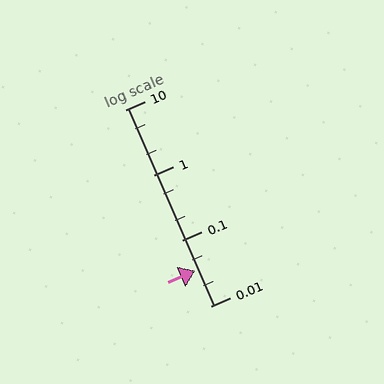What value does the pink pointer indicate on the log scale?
The pointer indicates approximately 0.035.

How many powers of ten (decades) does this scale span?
The scale spans 3 decades, from 0.01 to 10.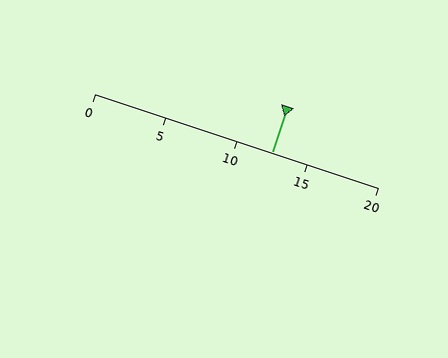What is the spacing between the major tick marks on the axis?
The major ticks are spaced 5 apart.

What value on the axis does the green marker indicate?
The marker indicates approximately 12.5.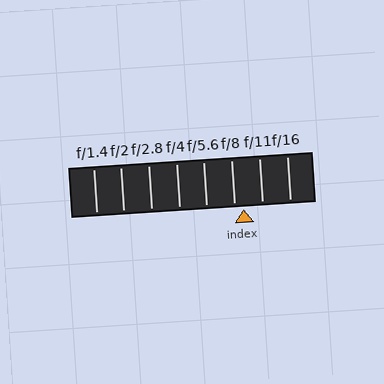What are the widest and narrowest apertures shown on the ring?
The widest aperture shown is f/1.4 and the narrowest is f/16.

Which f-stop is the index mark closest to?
The index mark is closest to f/8.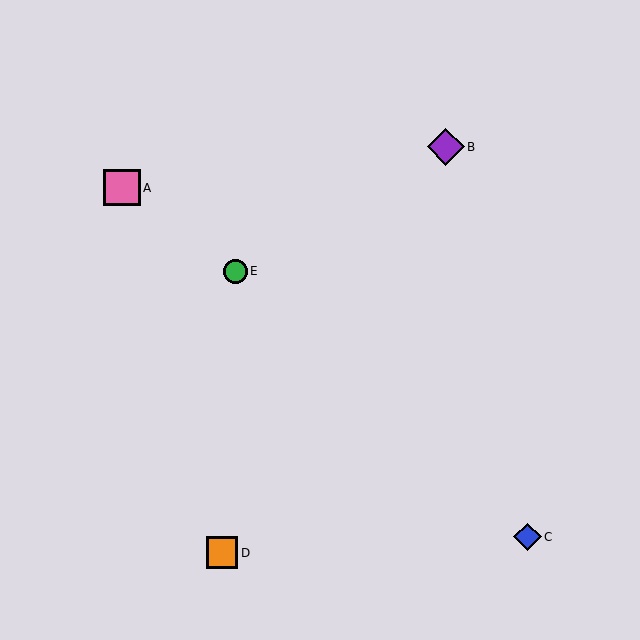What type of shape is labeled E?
Shape E is a green circle.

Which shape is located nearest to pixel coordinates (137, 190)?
The pink square (labeled A) at (122, 188) is nearest to that location.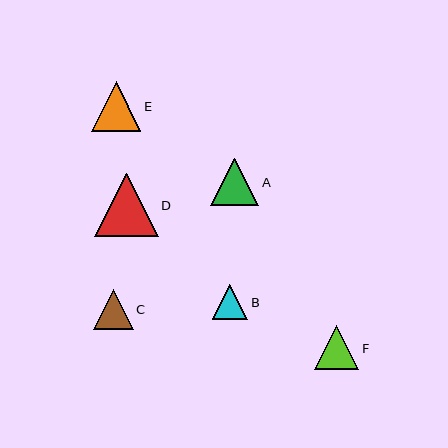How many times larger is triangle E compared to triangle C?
Triangle E is approximately 1.2 times the size of triangle C.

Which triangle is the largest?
Triangle D is the largest with a size of approximately 63 pixels.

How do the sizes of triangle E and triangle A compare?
Triangle E and triangle A are approximately the same size.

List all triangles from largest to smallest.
From largest to smallest: D, E, A, F, C, B.